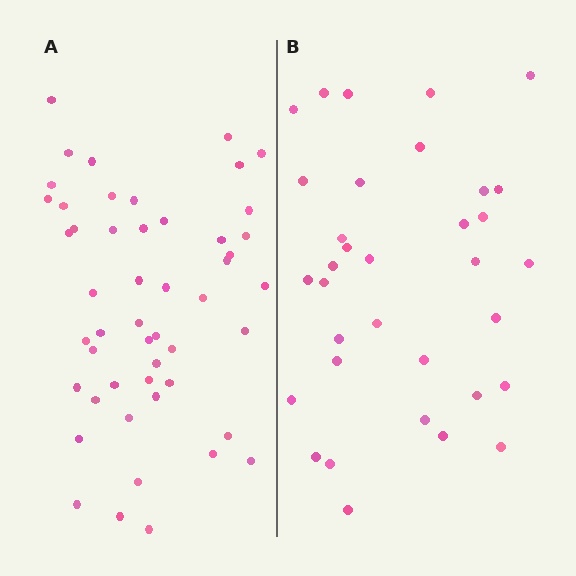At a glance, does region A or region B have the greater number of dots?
Region A (the left region) has more dots.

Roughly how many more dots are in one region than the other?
Region A has approximately 15 more dots than region B.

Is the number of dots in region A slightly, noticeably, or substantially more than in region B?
Region A has substantially more. The ratio is roughly 1.5 to 1.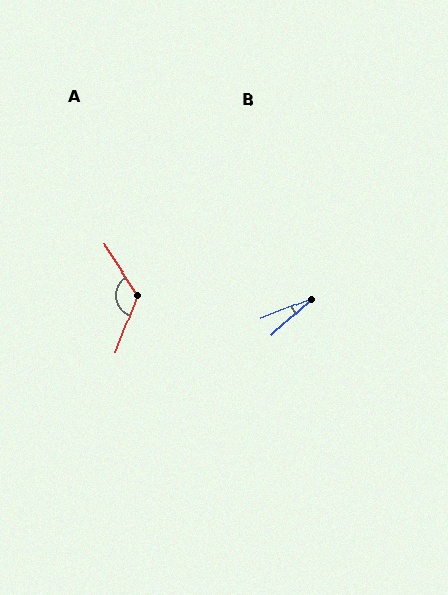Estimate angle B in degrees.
Approximately 22 degrees.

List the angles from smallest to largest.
B (22°), A (126°).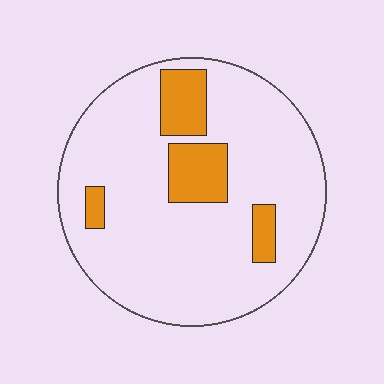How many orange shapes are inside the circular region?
4.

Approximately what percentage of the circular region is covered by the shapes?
Approximately 15%.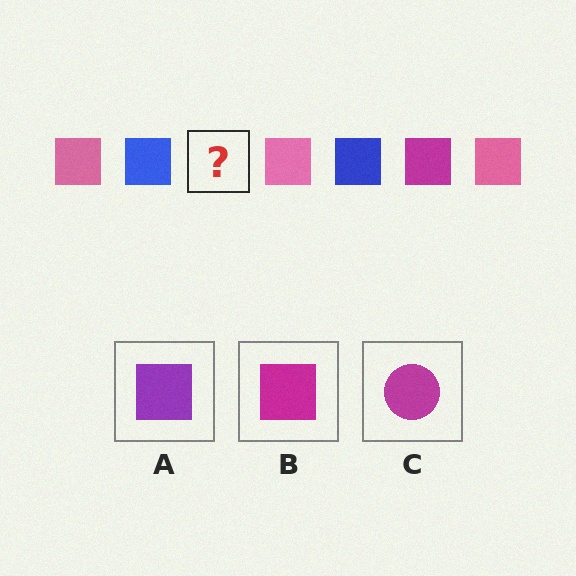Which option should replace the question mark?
Option B.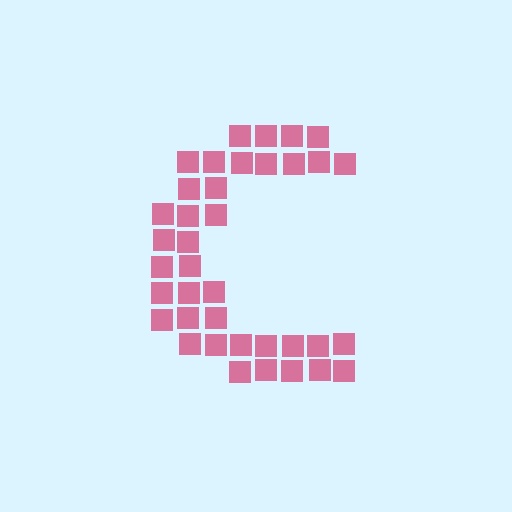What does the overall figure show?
The overall figure shows the letter C.